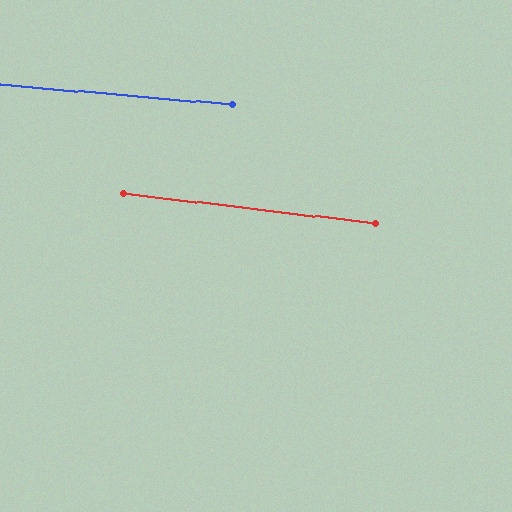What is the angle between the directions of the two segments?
Approximately 2 degrees.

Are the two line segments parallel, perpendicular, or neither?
Parallel — their directions differ by only 1.8°.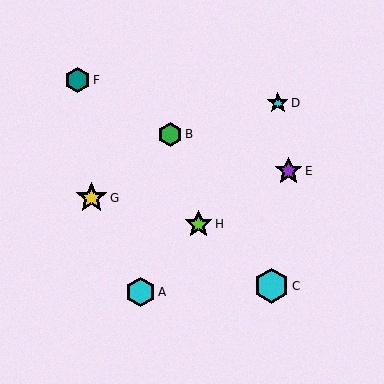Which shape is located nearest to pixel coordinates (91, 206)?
The yellow star (labeled G) at (91, 198) is nearest to that location.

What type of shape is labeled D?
Shape D is a cyan star.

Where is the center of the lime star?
The center of the lime star is at (198, 224).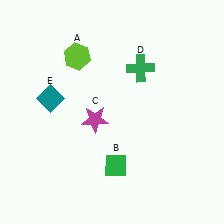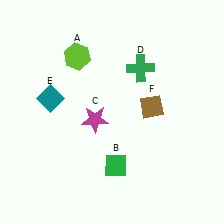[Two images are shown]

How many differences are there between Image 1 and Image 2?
There is 1 difference between the two images.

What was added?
A brown diamond (F) was added in Image 2.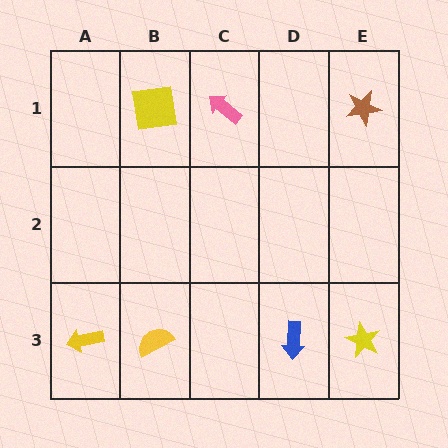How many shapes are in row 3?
4 shapes.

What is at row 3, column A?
A yellow arrow.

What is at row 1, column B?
A yellow square.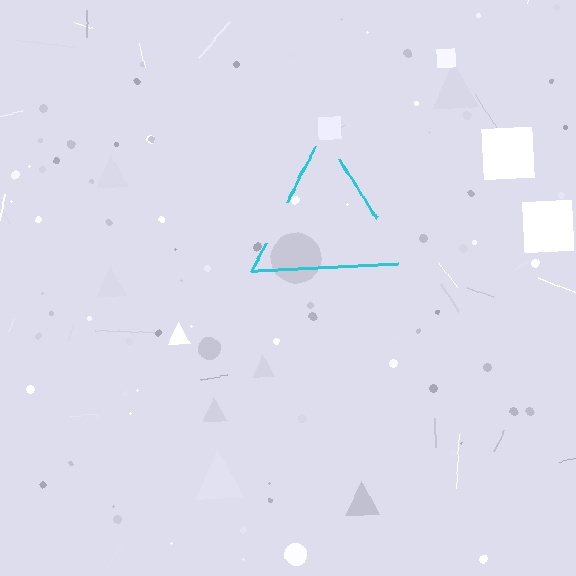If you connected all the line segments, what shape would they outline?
They would outline a triangle.